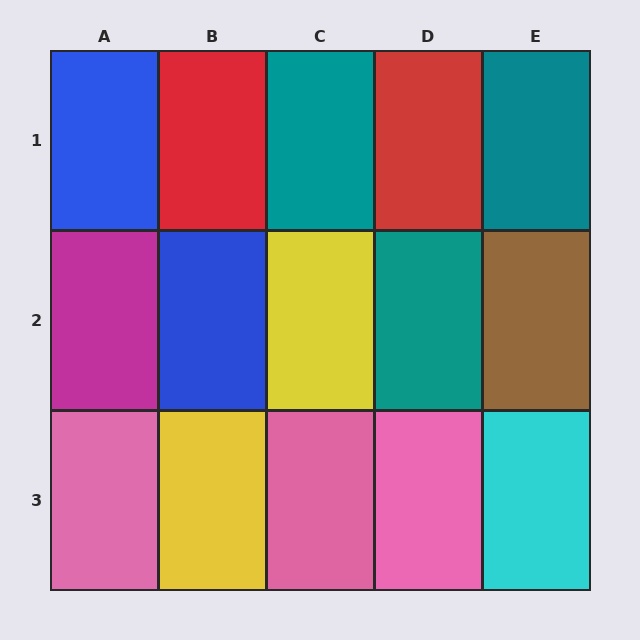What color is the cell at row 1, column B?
Red.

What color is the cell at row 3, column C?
Pink.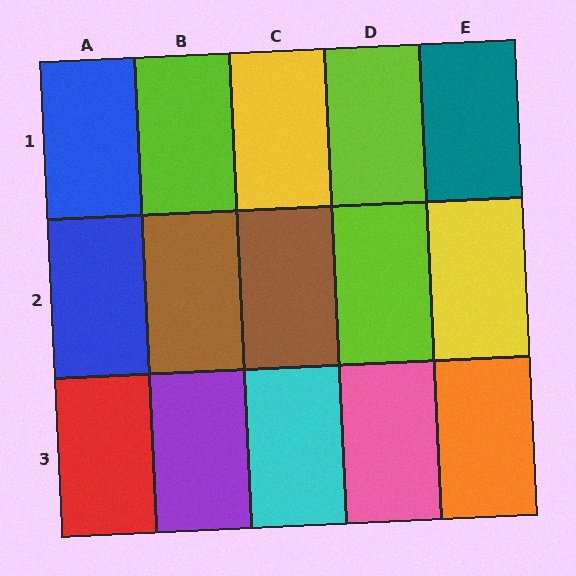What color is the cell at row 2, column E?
Yellow.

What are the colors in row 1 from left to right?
Blue, lime, yellow, lime, teal.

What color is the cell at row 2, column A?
Blue.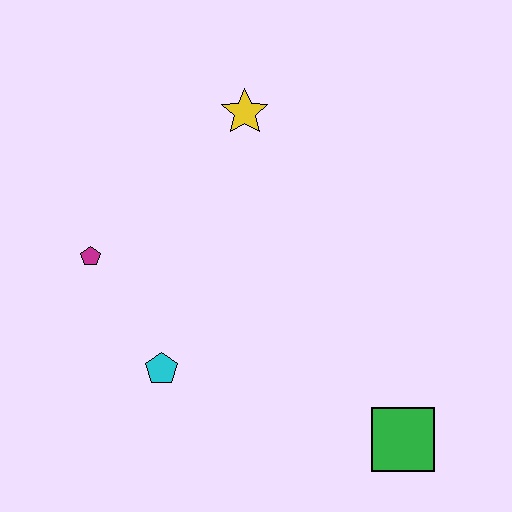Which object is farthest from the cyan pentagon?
The yellow star is farthest from the cyan pentagon.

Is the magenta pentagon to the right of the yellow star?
No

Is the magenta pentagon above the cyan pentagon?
Yes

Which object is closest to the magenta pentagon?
The cyan pentagon is closest to the magenta pentagon.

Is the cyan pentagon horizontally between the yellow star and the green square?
No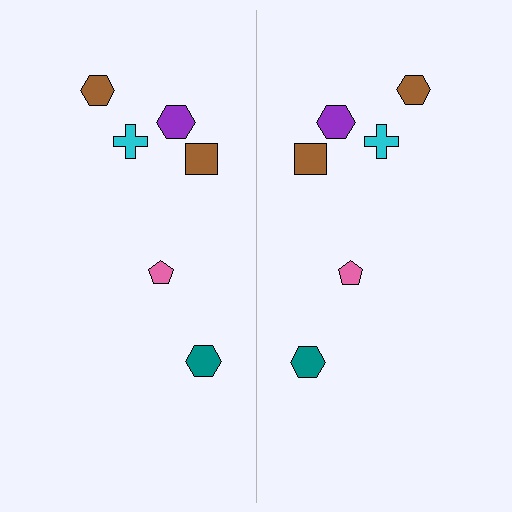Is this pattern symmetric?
Yes, this pattern has bilateral (reflection) symmetry.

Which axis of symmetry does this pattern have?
The pattern has a vertical axis of symmetry running through the center of the image.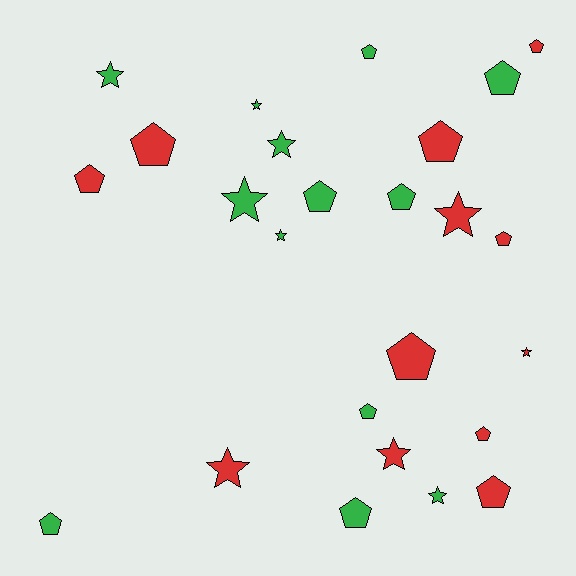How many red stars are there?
There are 4 red stars.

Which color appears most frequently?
Green, with 13 objects.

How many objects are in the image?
There are 25 objects.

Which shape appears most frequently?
Pentagon, with 15 objects.